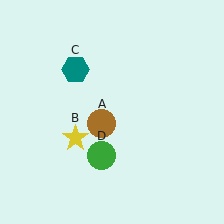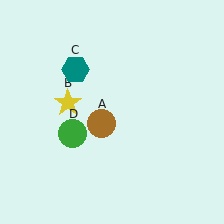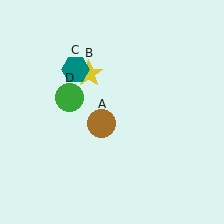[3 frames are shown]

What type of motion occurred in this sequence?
The yellow star (object B), green circle (object D) rotated clockwise around the center of the scene.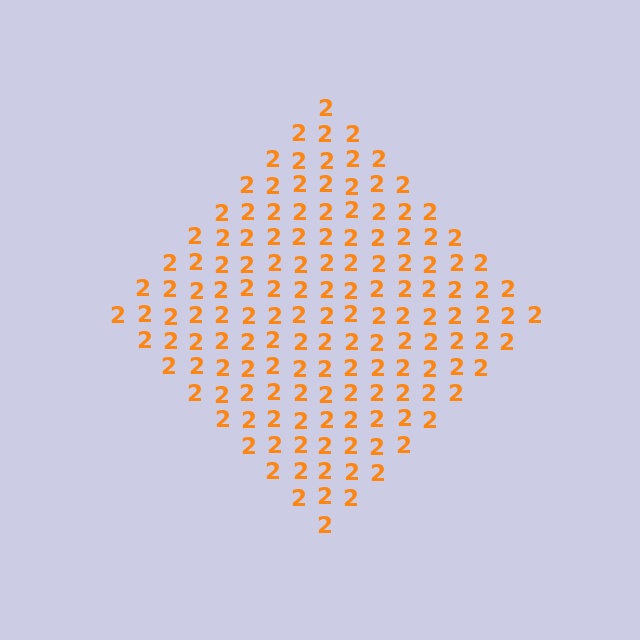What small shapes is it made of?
It is made of small digit 2's.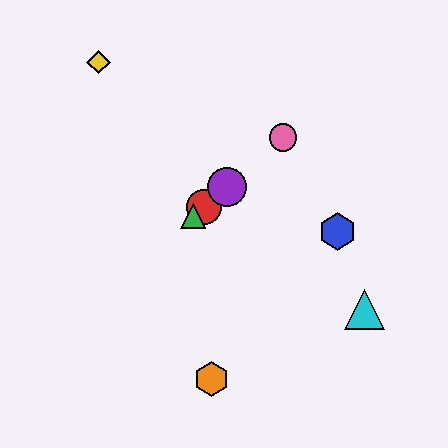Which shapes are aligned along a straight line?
The red circle, the green triangle, the purple circle, the pink circle are aligned along a straight line.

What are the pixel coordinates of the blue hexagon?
The blue hexagon is at (337, 232).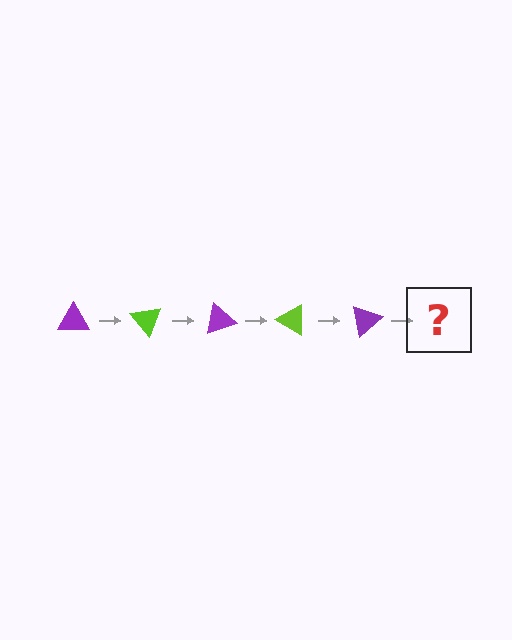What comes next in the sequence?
The next element should be a lime triangle, rotated 250 degrees from the start.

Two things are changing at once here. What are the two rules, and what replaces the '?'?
The two rules are that it rotates 50 degrees each step and the color cycles through purple and lime. The '?' should be a lime triangle, rotated 250 degrees from the start.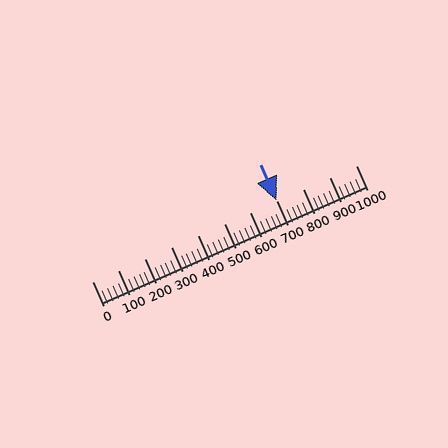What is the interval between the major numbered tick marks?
The major tick marks are spaced 100 units apart.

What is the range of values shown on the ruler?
The ruler shows values from 0 to 1000.